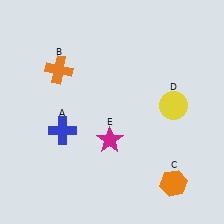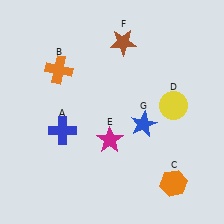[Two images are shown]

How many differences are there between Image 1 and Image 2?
There are 2 differences between the two images.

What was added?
A brown star (F), a blue star (G) were added in Image 2.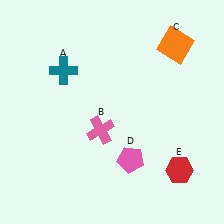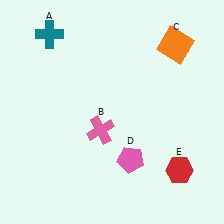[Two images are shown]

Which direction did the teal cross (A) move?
The teal cross (A) moved up.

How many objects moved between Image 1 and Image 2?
1 object moved between the two images.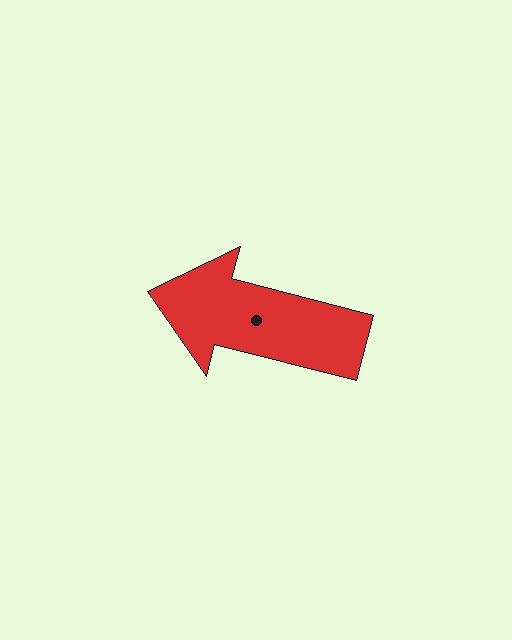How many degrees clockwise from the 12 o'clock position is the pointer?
Approximately 284 degrees.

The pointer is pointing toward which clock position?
Roughly 9 o'clock.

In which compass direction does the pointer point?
West.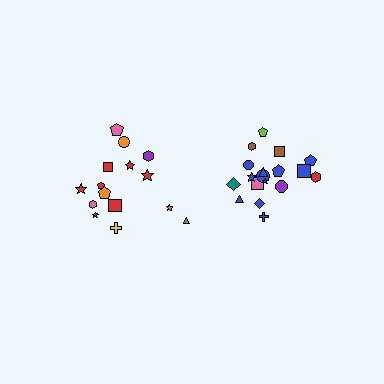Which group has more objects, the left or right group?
The right group.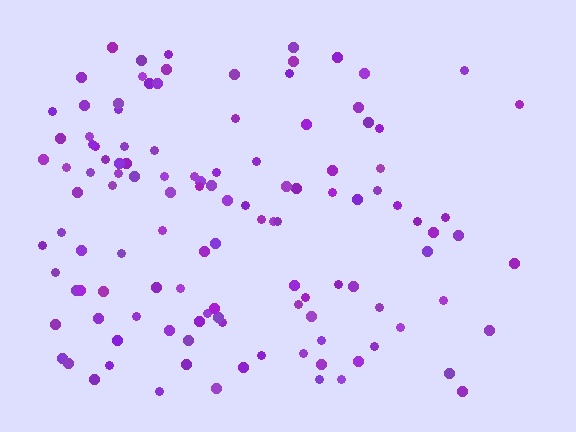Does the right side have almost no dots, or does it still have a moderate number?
Still a moderate number, just noticeably fewer than the left.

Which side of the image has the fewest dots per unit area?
The right.